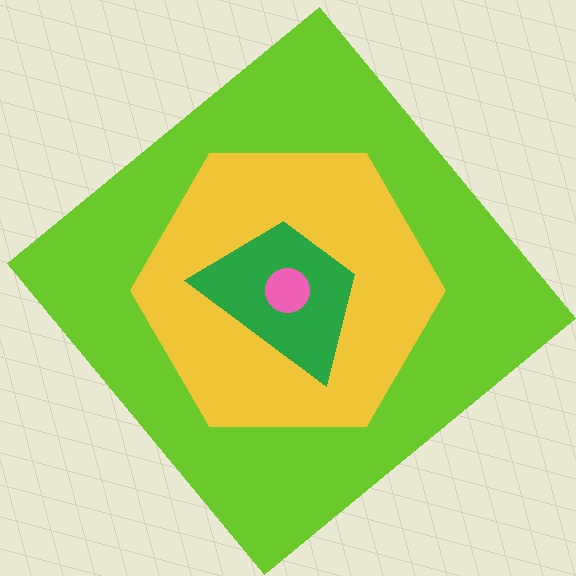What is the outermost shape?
The lime diamond.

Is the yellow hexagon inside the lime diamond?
Yes.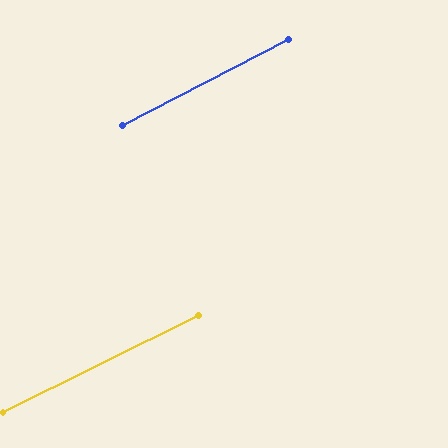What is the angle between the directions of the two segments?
Approximately 1 degree.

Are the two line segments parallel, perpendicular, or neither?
Parallel — their directions differ by only 1.0°.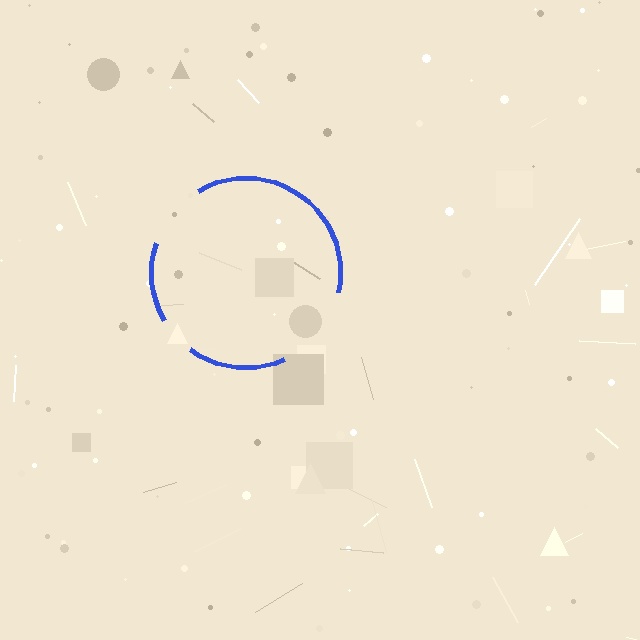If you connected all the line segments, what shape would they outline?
They would outline a circle.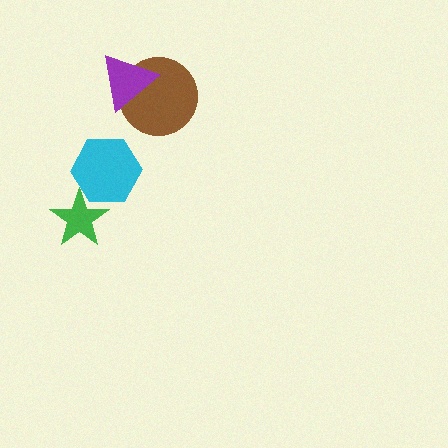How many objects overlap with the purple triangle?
1 object overlaps with the purple triangle.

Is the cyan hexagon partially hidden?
No, no other shape covers it.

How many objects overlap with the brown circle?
1 object overlaps with the brown circle.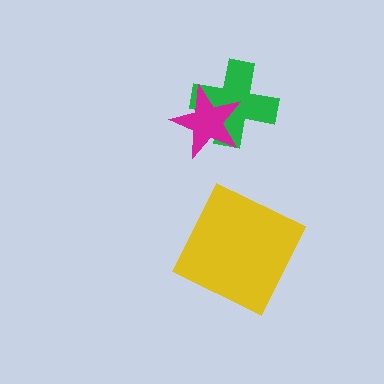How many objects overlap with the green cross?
1 object overlaps with the green cross.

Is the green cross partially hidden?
Yes, it is partially covered by another shape.